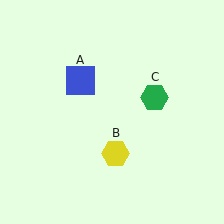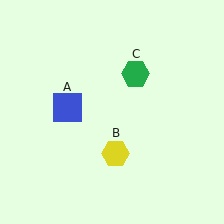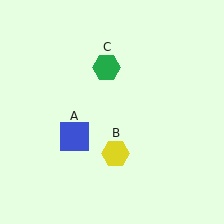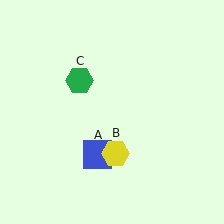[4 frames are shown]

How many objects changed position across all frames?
2 objects changed position: blue square (object A), green hexagon (object C).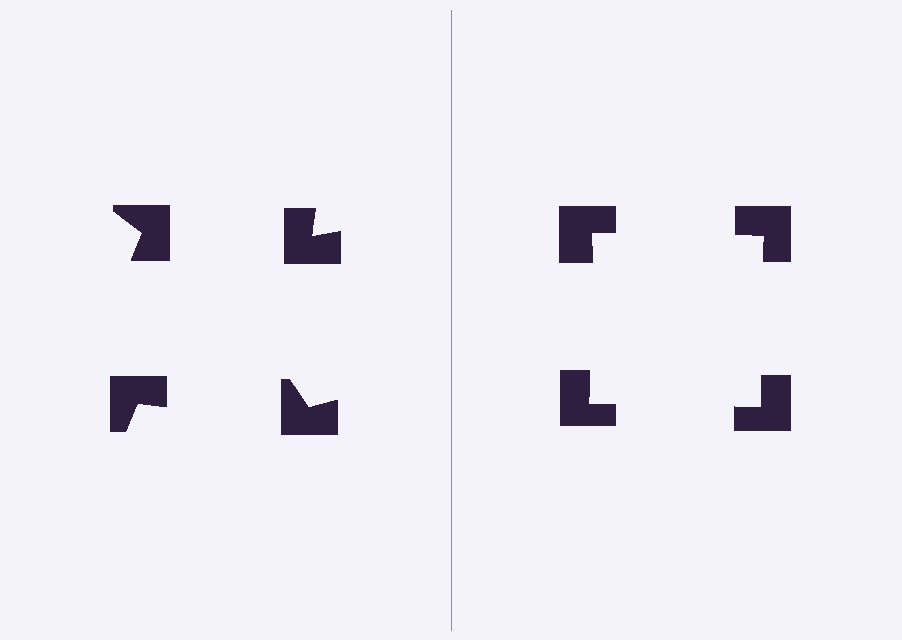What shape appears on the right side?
An illusory square.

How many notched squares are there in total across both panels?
8 — 4 on each side.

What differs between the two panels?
The notched squares are positioned identically on both sides; only the wedge orientations differ. On the right they align to a square; on the left they are misaligned.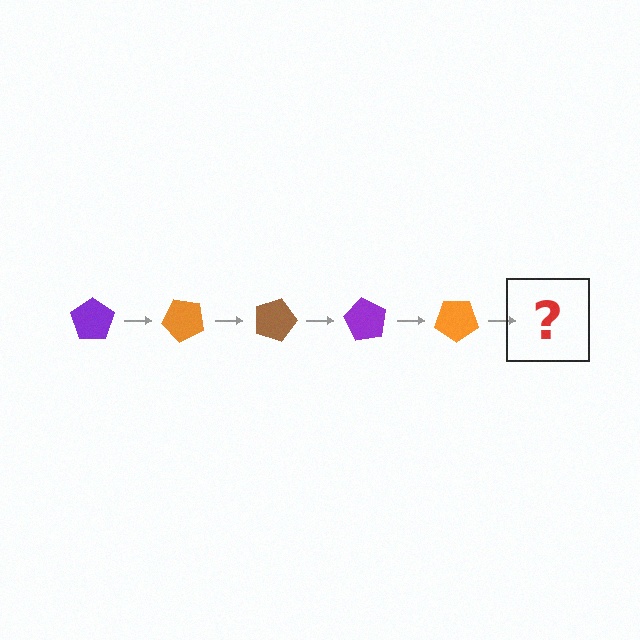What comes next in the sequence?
The next element should be a brown pentagon, rotated 225 degrees from the start.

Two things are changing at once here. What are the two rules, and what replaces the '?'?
The two rules are that it rotates 45 degrees each step and the color cycles through purple, orange, and brown. The '?' should be a brown pentagon, rotated 225 degrees from the start.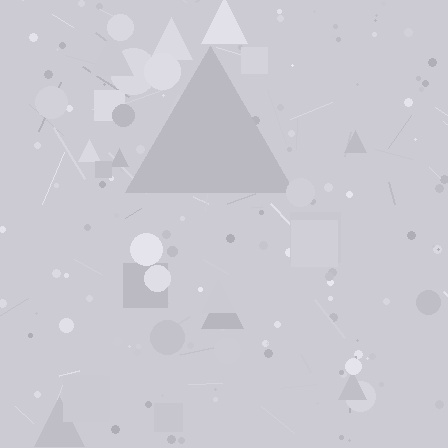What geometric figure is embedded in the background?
A triangle is embedded in the background.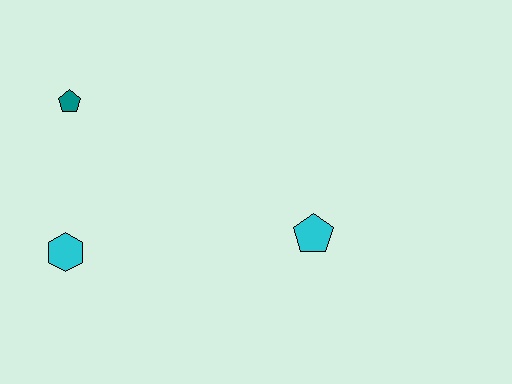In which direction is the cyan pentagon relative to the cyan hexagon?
The cyan pentagon is to the right of the cyan hexagon.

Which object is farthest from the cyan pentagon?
The teal pentagon is farthest from the cyan pentagon.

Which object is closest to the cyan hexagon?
The teal pentagon is closest to the cyan hexagon.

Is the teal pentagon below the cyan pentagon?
No